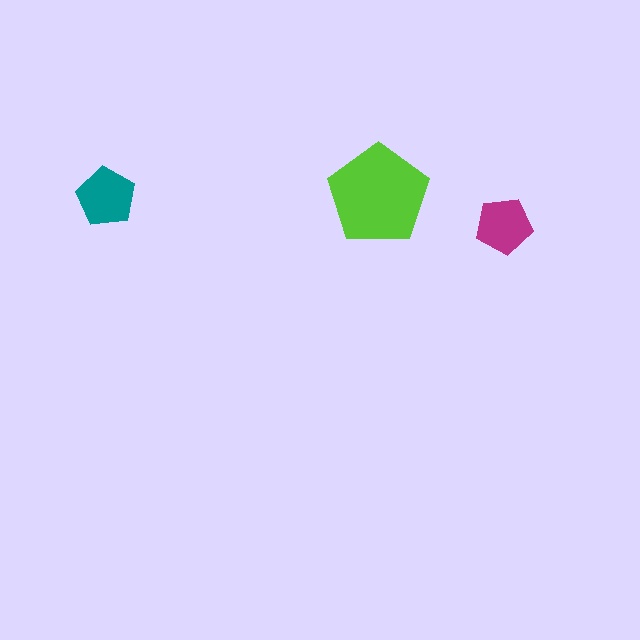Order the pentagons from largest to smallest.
the lime one, the teal one, the magenta one.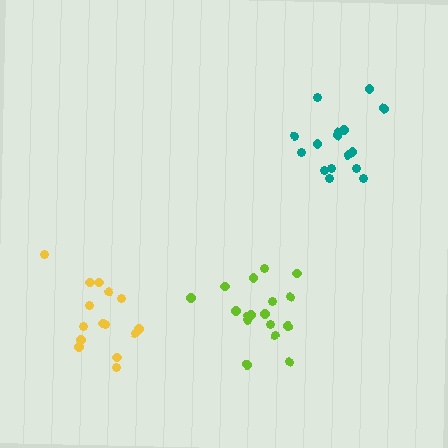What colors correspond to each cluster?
The clusters are colored: lime, yellow, teal.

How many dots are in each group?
Group 1: 18 dots, Group 2: 15 dots, Group 3: 16 dots (49 total).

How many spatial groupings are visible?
There are 3 spatial groupings.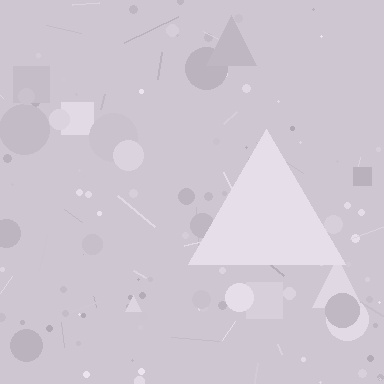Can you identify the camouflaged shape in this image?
The camouflaged shape is a triangle.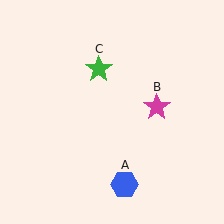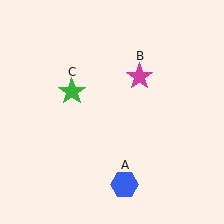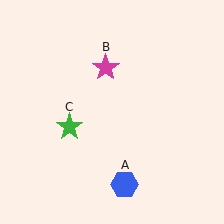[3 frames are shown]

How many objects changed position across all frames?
2 objects changed position: magenta star (object B), green star (object C).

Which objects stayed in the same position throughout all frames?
Blue hexagon (object A) remained stationary.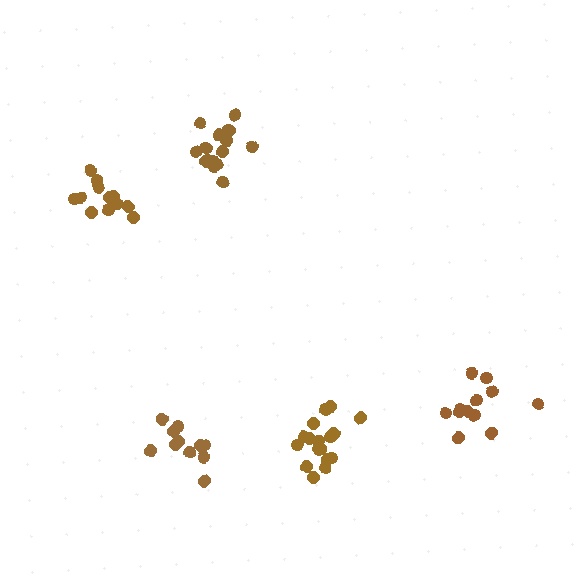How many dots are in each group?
Group 1: 12 dots, Group 2: 12 dots, Group 3: 12 dots, Group 4: 16 dots, Group 5: 17 dots (69 total).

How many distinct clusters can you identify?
There are 5 distinct clusters.